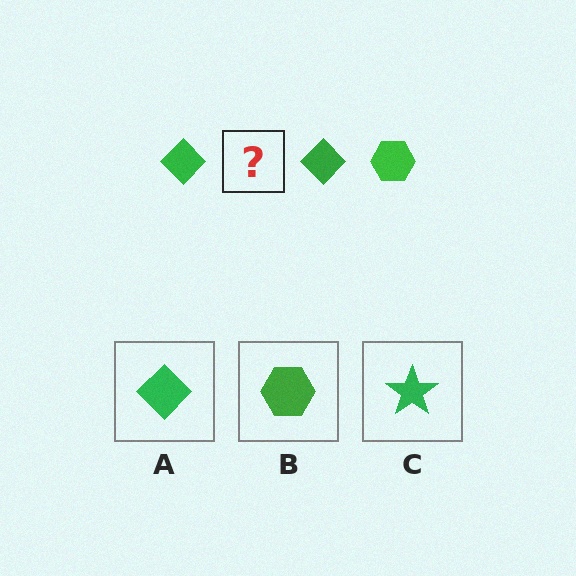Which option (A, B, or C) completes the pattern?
B.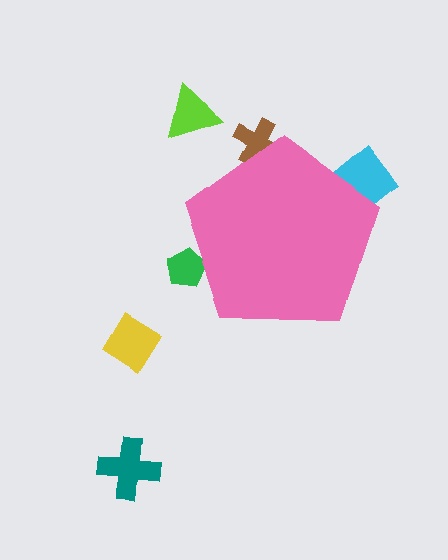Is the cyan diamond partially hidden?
Yes, the cyan diamond is partially hidden behind the pink pentagon.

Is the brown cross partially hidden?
Yes, the brown cross is partially hidden behind the pink pentagon.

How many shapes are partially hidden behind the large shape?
3 shapes are partially hidden.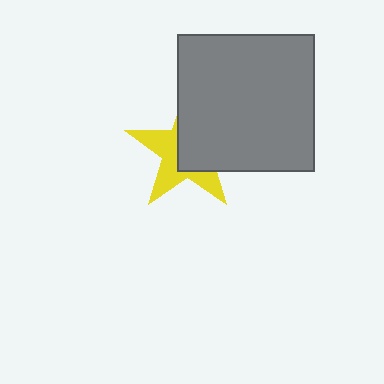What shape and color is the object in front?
The object in front is a gray square.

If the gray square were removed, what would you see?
You would see the complete yellow star.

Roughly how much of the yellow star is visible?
About half of it is visible (roughly 48%).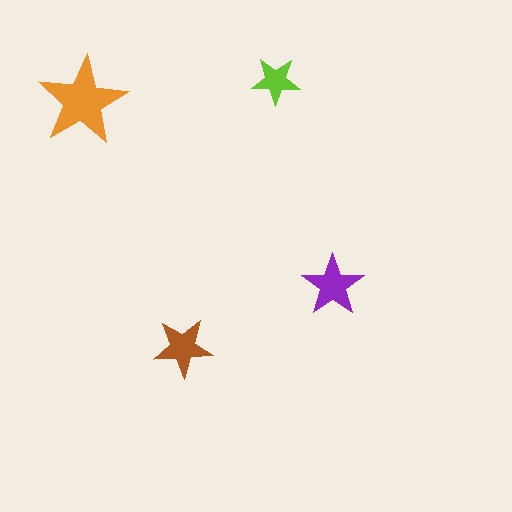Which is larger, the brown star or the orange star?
The orange one.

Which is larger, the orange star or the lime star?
The orange one.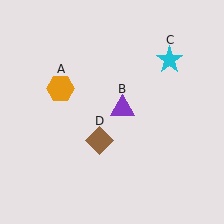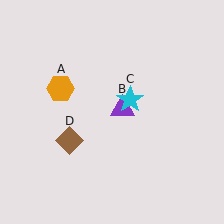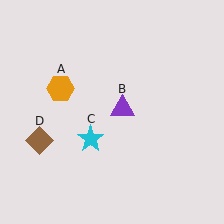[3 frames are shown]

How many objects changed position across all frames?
2 objects changed position: cyan star (object C), brown diamond (object D).